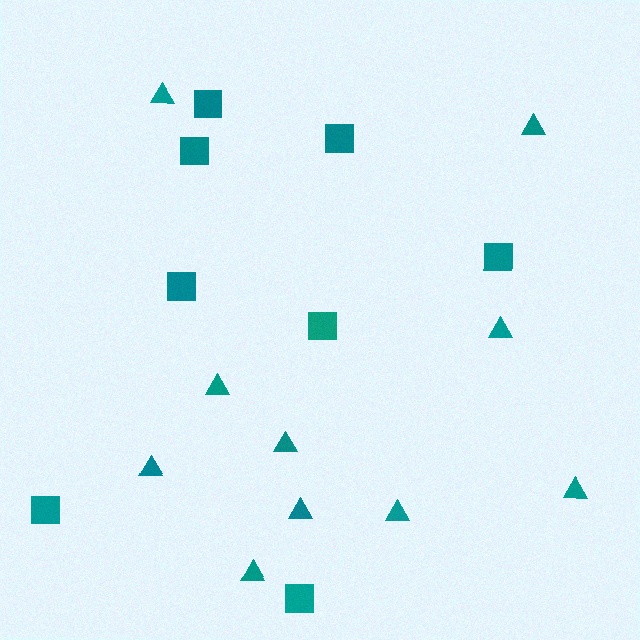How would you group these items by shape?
There are 2 groups: one group of squares (8) and one group of triangles (10).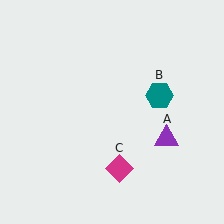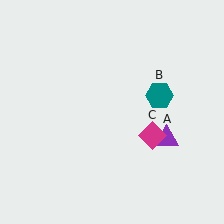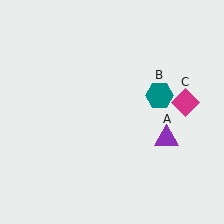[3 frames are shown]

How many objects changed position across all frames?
1 object changed position: magenta diamond (object C).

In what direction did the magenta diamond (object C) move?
The magenta diamond (object C) moved up and to the right.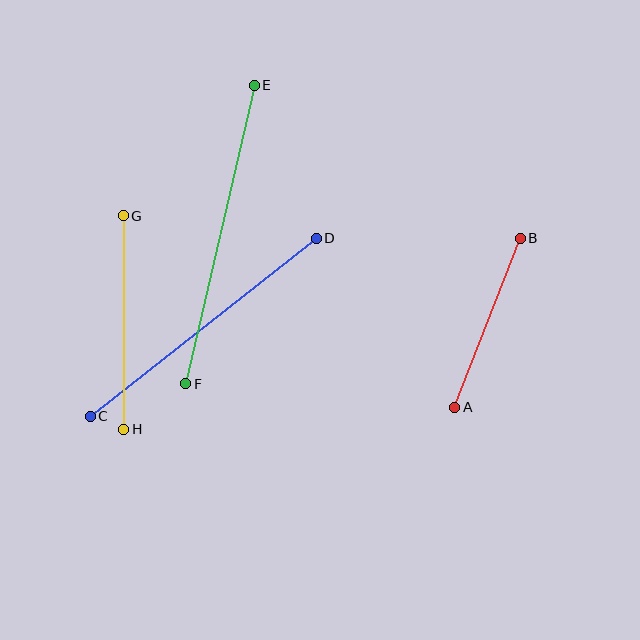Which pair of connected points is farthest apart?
Points E and F are farthest apart.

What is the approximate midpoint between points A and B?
The midpoint is at approximately (488, 323) pixels.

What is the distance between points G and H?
The distance is approximately 213 pixels.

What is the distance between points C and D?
The distance is approximately 288 pixels.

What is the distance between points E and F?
The distance is approximately 307 pixels.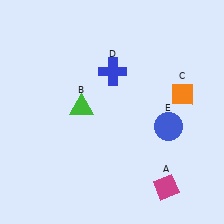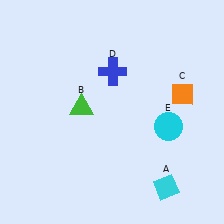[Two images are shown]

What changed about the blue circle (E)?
In Image 1, E is blue. In Image 2, it changed to cyan.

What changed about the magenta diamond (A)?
In Image 1, A is magenta. In Image 2, it changed to cyan.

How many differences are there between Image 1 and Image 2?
There are 2 differences between the two images.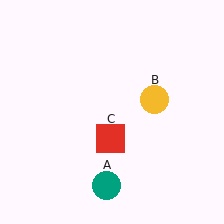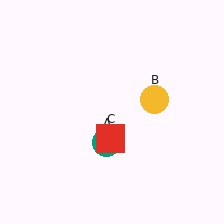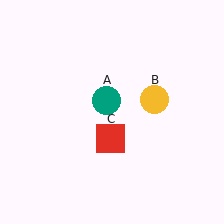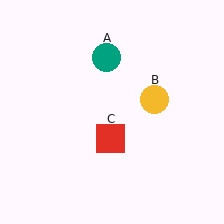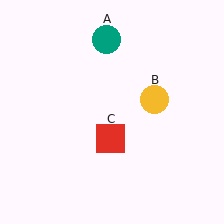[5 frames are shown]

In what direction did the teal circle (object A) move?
The teal circle (object A) moved up.